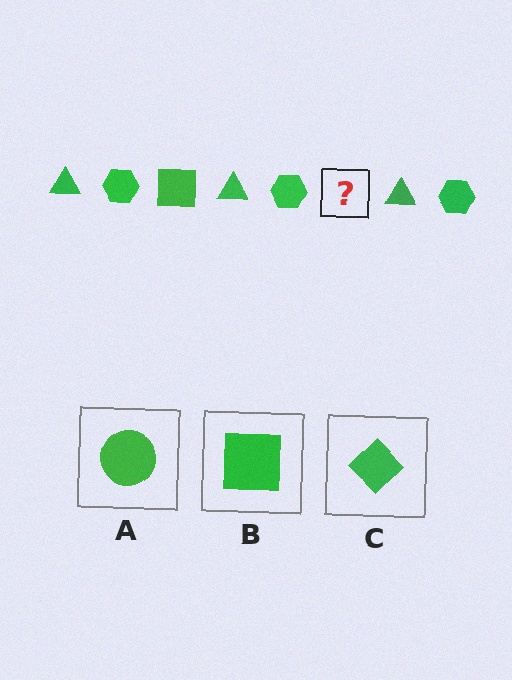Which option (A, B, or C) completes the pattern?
B.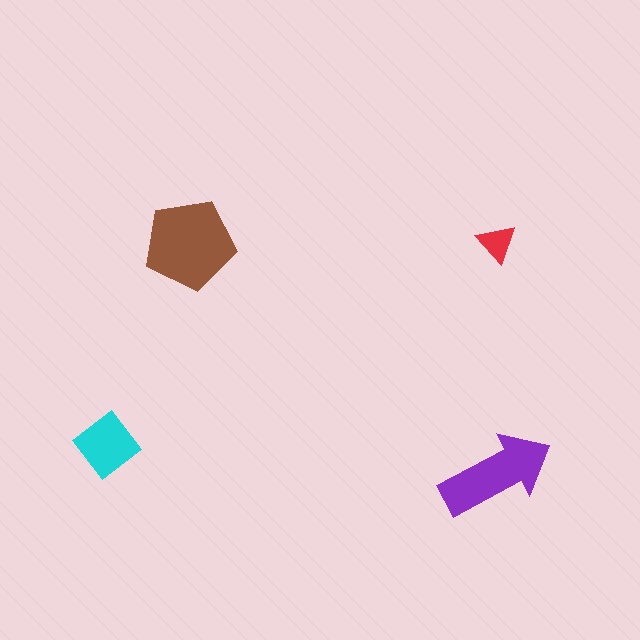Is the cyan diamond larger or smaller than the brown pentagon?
Smaller.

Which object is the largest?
The brown pentagon.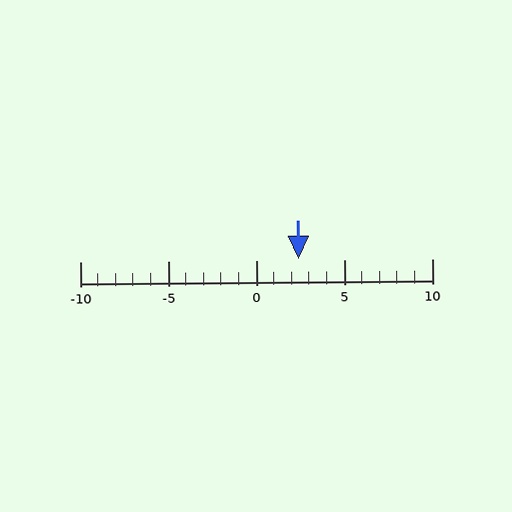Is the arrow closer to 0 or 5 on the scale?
The arrow is closer to 0.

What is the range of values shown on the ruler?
The ruler shows values from -10 to 10.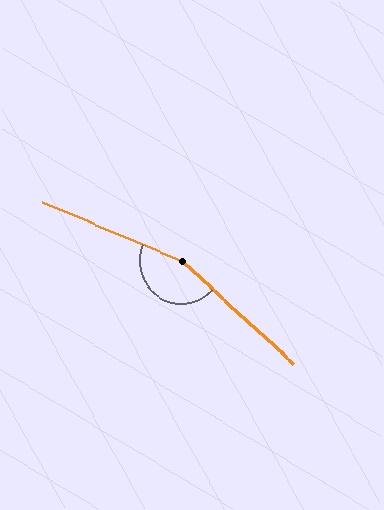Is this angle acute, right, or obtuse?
It is obtuse.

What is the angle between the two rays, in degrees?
Approximately 160 degrees.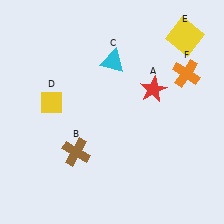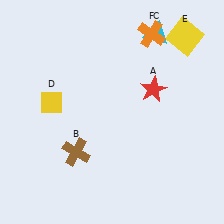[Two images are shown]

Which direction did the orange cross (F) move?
The orange cross (F) moved up.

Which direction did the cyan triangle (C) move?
The cyan triangle (C) moved right.